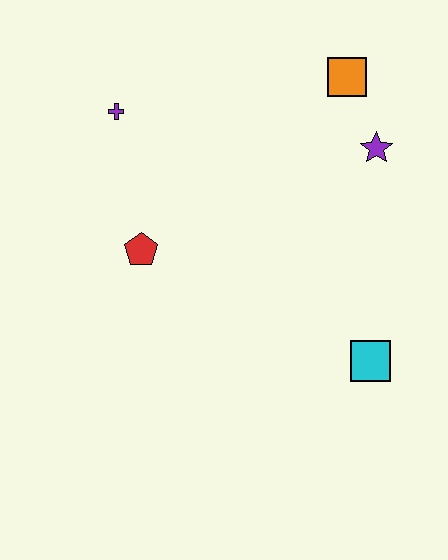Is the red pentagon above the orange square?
No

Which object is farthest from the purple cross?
The cyan square is farthest from the purple cross.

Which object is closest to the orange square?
The purple star is closest to the orange square.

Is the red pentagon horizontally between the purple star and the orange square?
No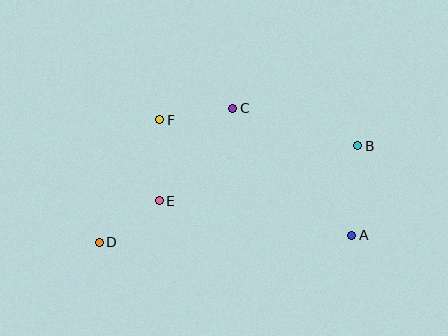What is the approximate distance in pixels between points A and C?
The distance between A and C is approximately 174 pixels.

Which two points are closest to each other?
Points D and E are closest to each other.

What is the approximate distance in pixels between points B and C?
The distance between B and C is approximately 130 pixels.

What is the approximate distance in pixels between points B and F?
The distance between B and F is approximately 200 pixels.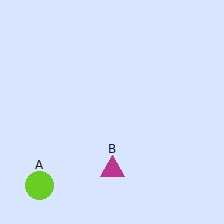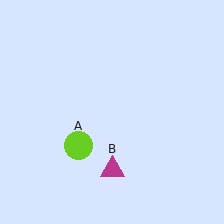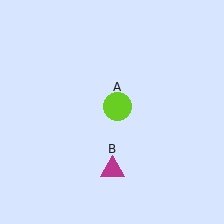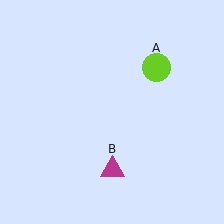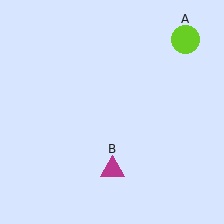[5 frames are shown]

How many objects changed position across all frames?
1 object changed position: lime circle (object A).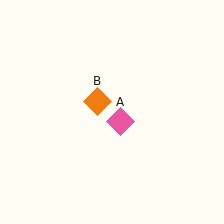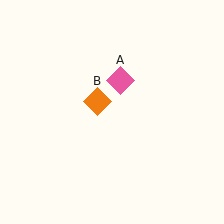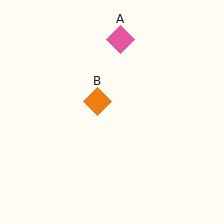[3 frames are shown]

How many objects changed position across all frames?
1 object changed position: pink diamond (object A).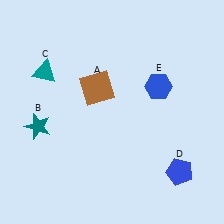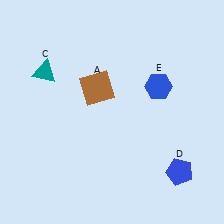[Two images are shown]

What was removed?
The teal star (B) was removed in Image 2.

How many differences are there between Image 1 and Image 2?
There is 1 difference between the two images.